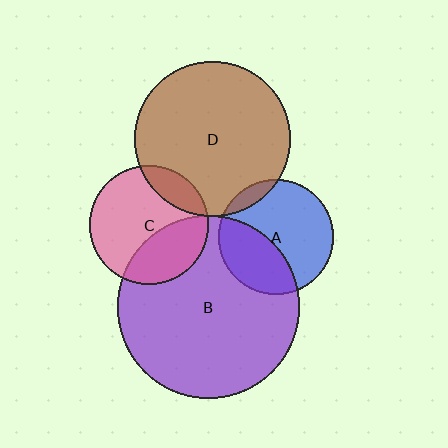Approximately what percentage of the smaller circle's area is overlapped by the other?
Approximately 10%.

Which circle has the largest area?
Circle B (purple).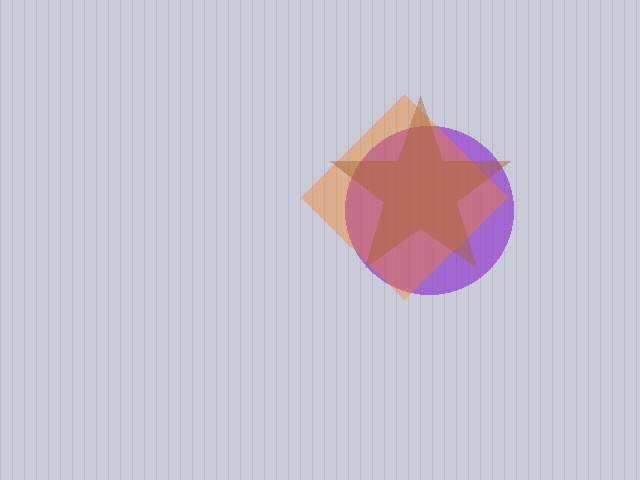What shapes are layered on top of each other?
The layered shapes are: a purple circle, an orange diamond, a brown star.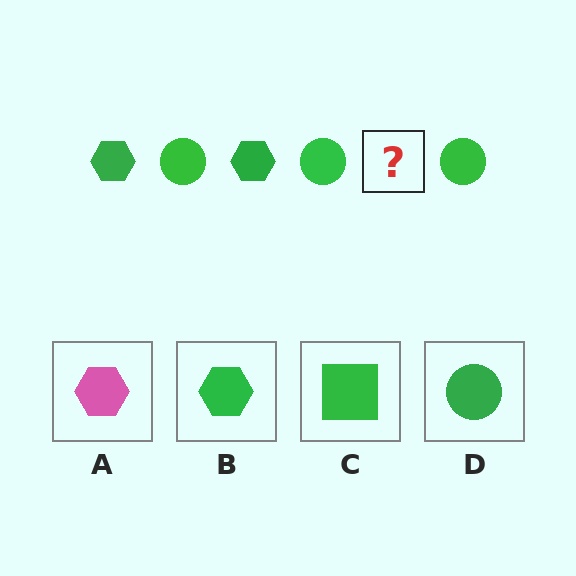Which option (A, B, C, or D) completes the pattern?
B.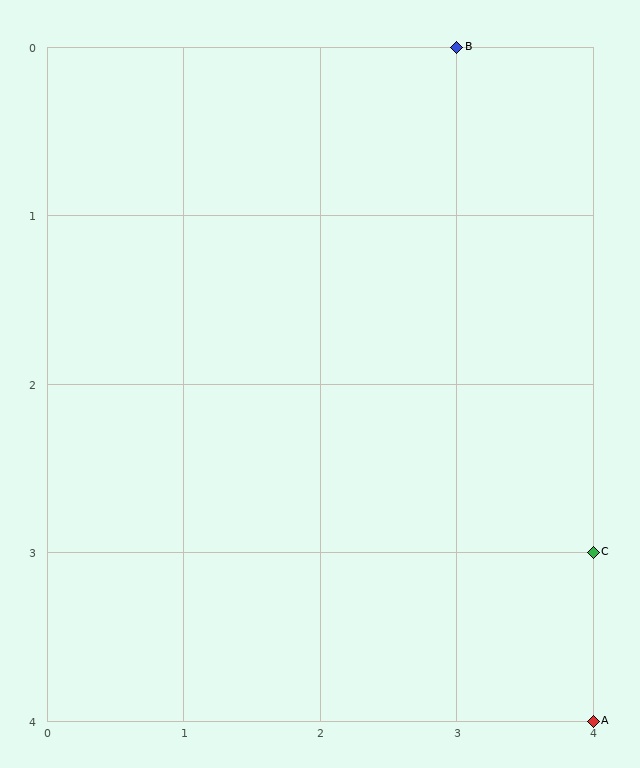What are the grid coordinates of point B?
Point B is at grid coordinates (3, 0).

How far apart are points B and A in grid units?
Points B and A are 1 column and 4 rows apart (about 4.1 grid units diagonally).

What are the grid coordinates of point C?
Point C is at grid coordinates (4, 3).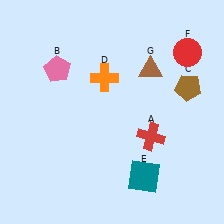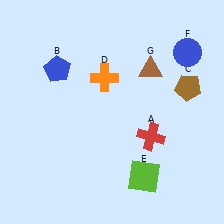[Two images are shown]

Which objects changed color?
B changed from pink to blue. E changed from teal to lime. F changed from red to blue.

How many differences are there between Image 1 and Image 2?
There are 3 differences between the two images.